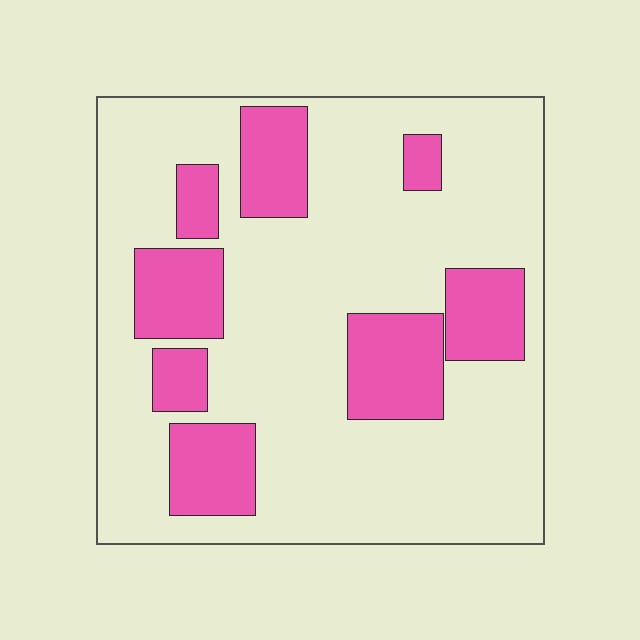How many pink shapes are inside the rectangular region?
8.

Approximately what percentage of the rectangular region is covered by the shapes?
Approximately 25%.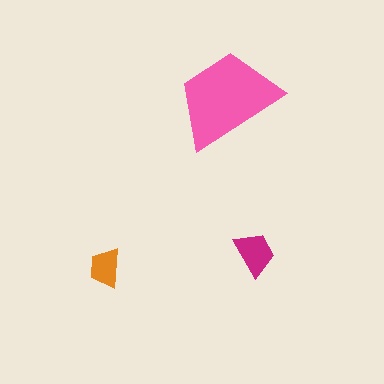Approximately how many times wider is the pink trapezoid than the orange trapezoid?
About 2.5 times wider.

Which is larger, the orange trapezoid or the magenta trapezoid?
The magenta one.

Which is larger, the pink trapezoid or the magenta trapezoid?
The pink one.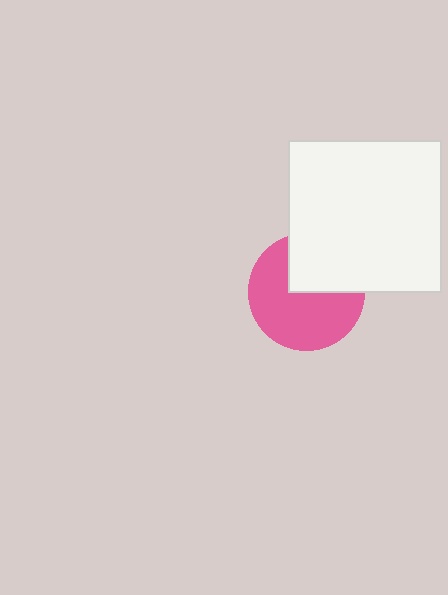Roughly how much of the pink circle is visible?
About half of it is visible (roughly 64%).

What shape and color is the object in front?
The object in front is a white square.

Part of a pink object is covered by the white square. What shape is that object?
It is a circle.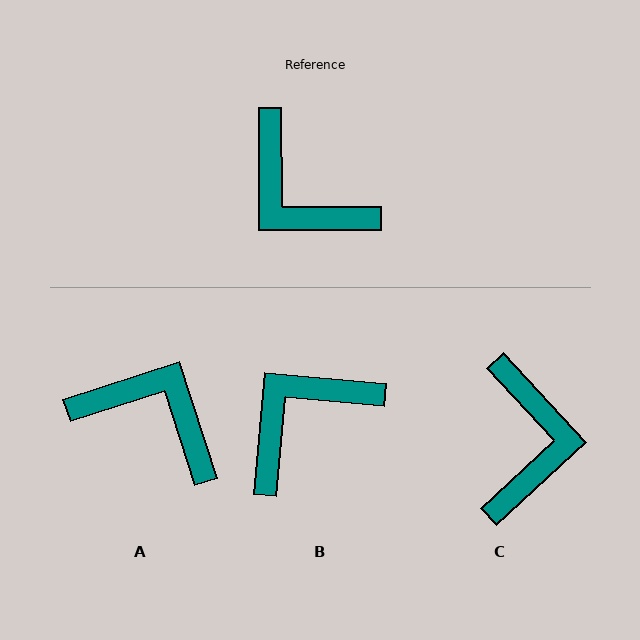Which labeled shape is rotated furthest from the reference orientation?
A, about 162 degrees away.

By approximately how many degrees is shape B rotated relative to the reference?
Approximately 95 degrees clockwise.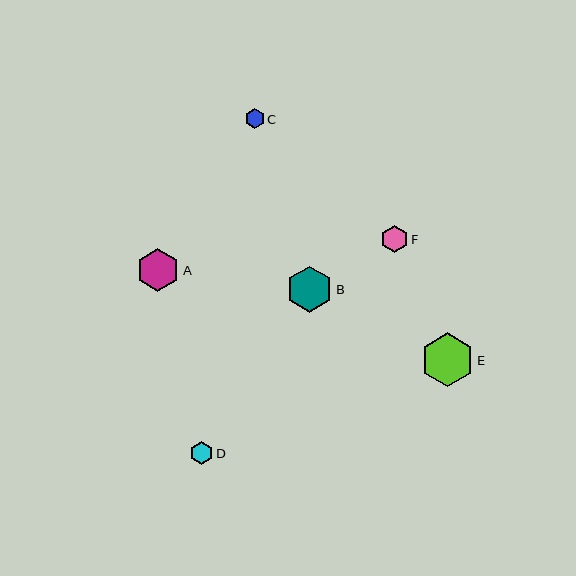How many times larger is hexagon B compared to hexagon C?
Hexagon B is approximately 2.4 times the size of hexagon C.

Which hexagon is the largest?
Hexagon E is the largest with a size of approximately 54 pixels.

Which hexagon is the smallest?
Hexagon C is the smallest with a size of approximately 19 pixels.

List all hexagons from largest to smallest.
From largest to smallest: E, B, A, F, D, C.